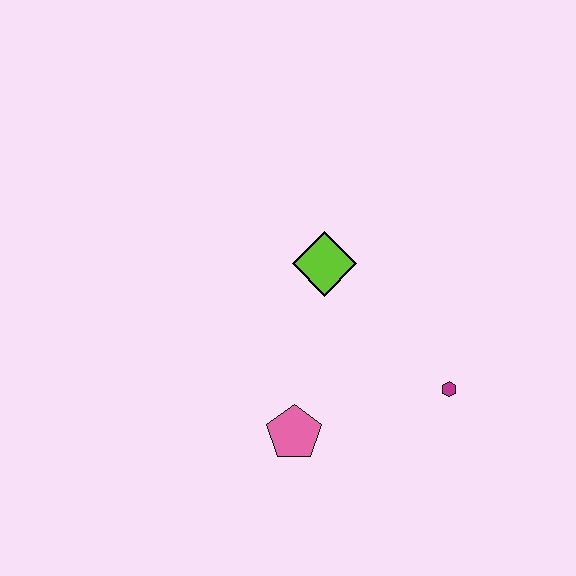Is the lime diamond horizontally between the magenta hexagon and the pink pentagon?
Yes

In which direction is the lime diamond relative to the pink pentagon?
The lime diamond is above the pink pentagon.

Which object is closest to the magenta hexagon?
The pink pentagon is closest to the magenta hexagon.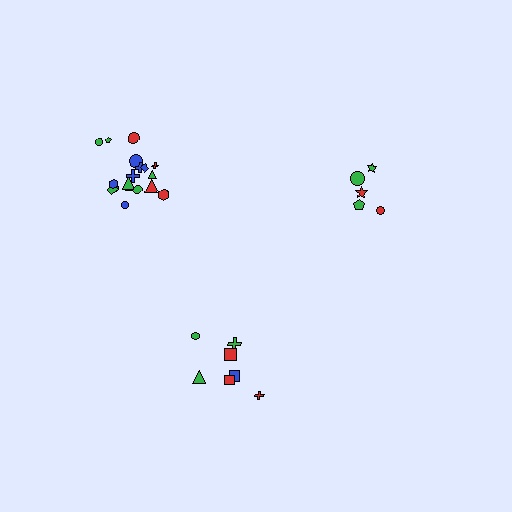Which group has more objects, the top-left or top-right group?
The top-left group.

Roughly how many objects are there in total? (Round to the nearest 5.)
Roughly 30 objects in total.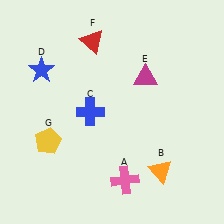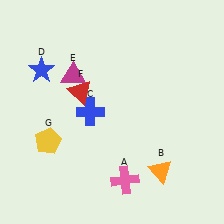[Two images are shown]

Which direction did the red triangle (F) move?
The red triangle (F) moved down.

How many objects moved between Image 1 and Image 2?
2 objects moved between the two images.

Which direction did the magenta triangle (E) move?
The magenta triangle (E) moved left.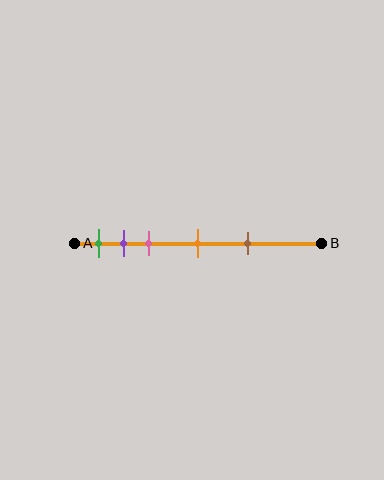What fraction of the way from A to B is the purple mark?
The purple mark is approximately 20% (0.2) of the way from A to B.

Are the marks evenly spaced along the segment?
No, the marks are not evenly spaced.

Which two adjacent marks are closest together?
The purple and pink marks are the closest adjacent pair.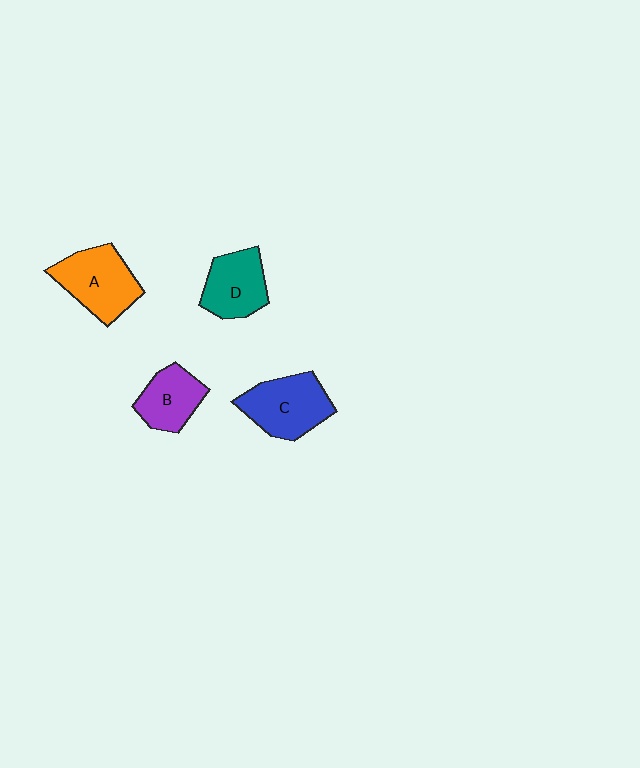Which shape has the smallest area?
Shape B (purple).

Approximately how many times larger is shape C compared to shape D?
Approximately 1.2 times.